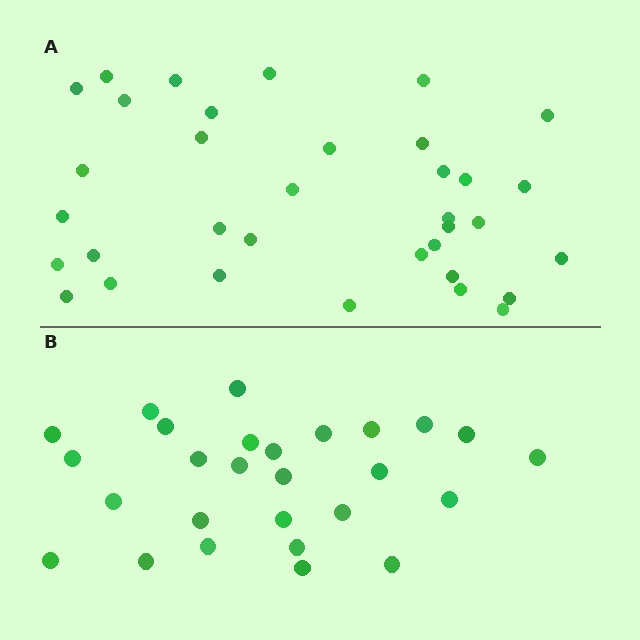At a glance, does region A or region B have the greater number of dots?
Region A (the top region) has more dots.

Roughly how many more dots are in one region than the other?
Region A has roughly 8 or so more dots than region B.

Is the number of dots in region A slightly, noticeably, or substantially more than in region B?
Region A has noticeably more, but not dramatically so. The ratio is roughly 1.3 to 1.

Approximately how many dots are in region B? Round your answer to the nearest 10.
About 30 dots. (The exact count is 27, which rounds to 30.)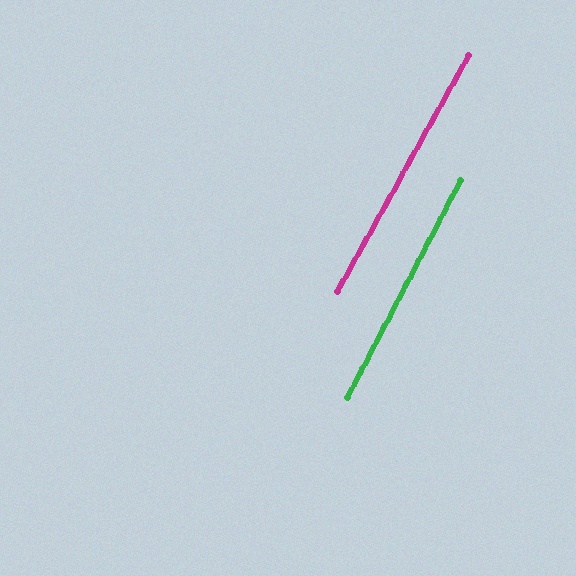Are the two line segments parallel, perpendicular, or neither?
Parallel — their directions differ by only 1.2°.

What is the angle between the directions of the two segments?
Approximately 1 degree.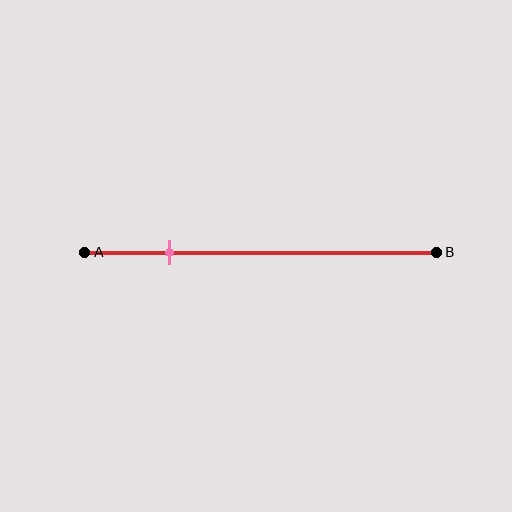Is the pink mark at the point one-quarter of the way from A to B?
Yes, the mark is approximately at the one-quarter point.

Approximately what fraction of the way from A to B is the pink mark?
The pink mark is approximately 25% of the way from A to B.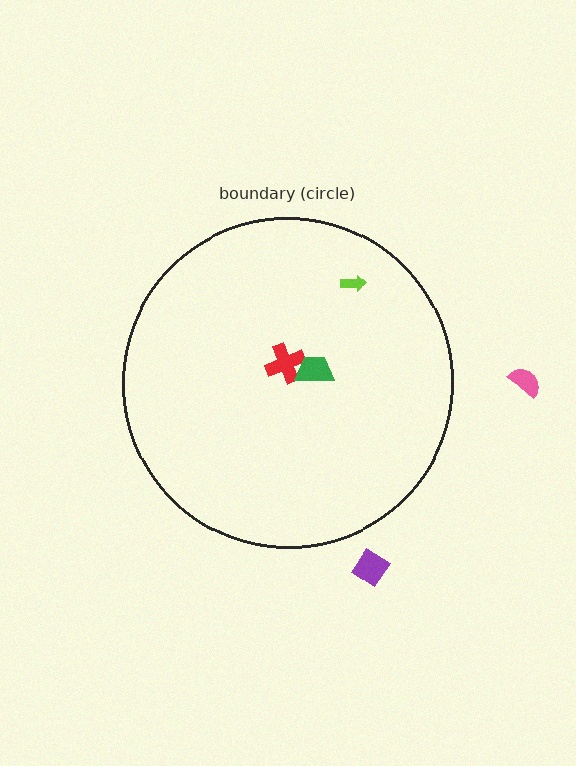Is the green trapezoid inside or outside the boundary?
Inside.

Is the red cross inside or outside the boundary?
Inside.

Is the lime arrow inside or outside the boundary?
Inside.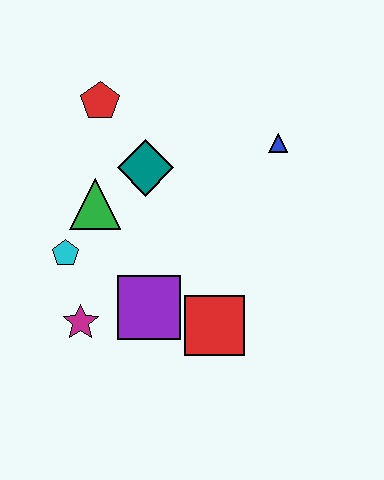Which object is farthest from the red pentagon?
The red square is farthest from the red pentagon.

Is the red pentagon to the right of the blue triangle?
No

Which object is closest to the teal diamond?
The green triangle is closest to the teal diamond.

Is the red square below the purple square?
Yes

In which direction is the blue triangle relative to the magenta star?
The blue triangle is to the right of the magenta star.